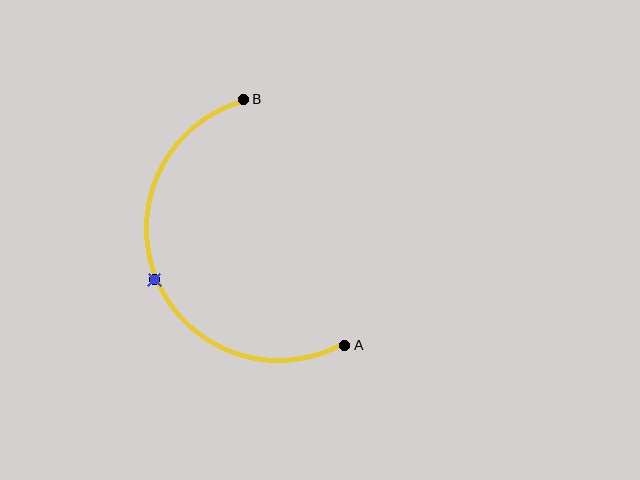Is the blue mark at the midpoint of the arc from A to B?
Yes. The blue mark lies on the arc at equal arc-length from both A and B — it is the arc midpoint.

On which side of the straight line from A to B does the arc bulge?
The arc bulges to the left of the straight line connecting A and B.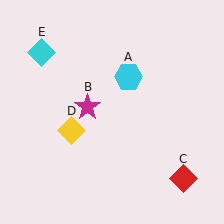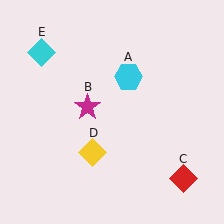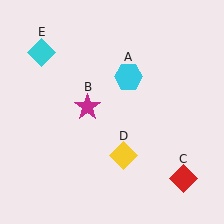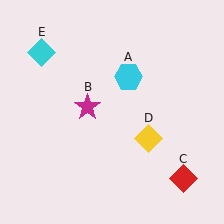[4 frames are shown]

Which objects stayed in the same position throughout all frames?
Cyan hexagon (object A) and magenta star (object B) and red diamond (object C) and cyan diamond (object E) remained stationary.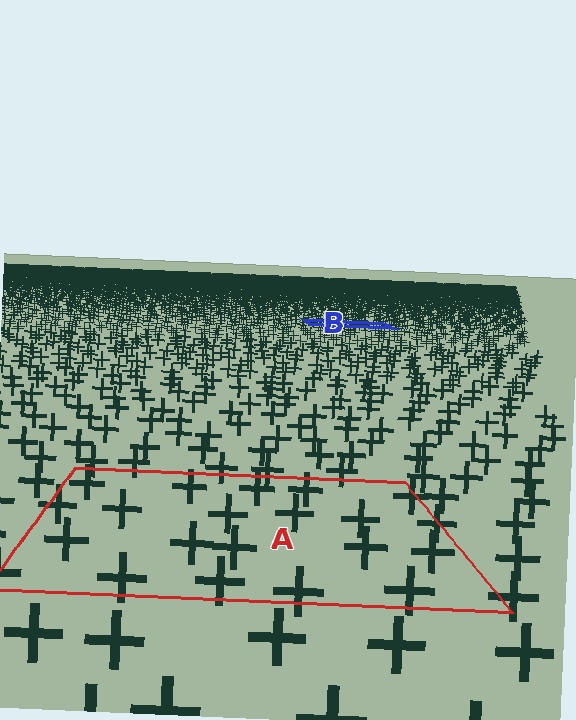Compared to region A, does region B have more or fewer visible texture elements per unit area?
Region B has more texture elements per unit area — they are packed more densely because it is farther away.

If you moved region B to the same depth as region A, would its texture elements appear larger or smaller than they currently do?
They would appear larger. At a closer depth, the same texture elements are projected at a bigger on-screen size.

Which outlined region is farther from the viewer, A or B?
Region B is farther from the viewer — the texture elements inside it appear smaller and more densely packed.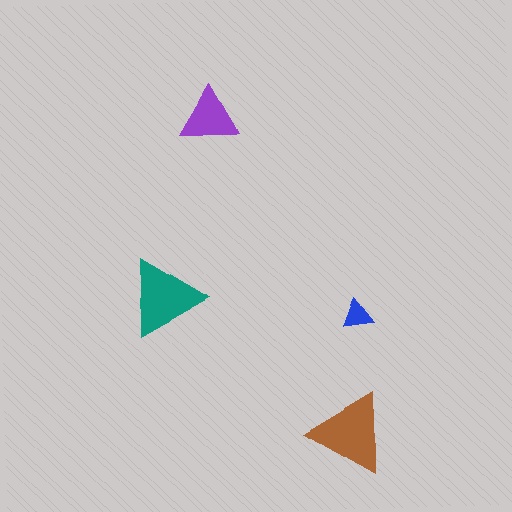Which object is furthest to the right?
The blue triangle is rightmost.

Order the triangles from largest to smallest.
the brown one, the teal one, the purple one, the blue one.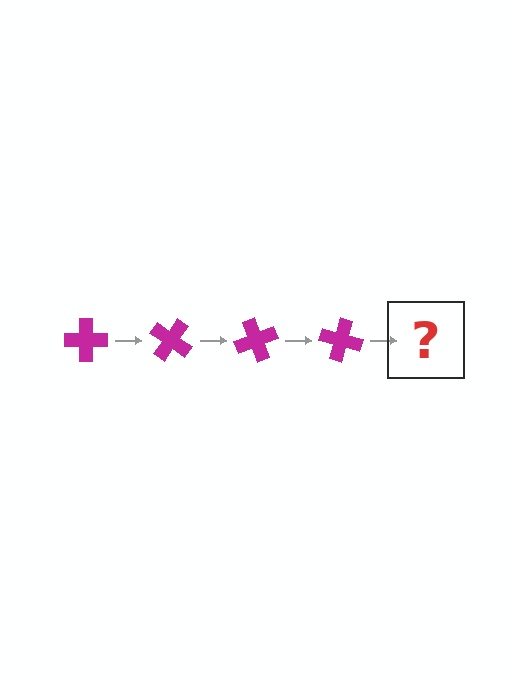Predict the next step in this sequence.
The next step is a magenta cross rotated 140 degrees.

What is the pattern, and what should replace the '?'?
The pattern is that the cross rotates 35 degrees each step. The '?' should be a magenta cross rotated 140 degrees.